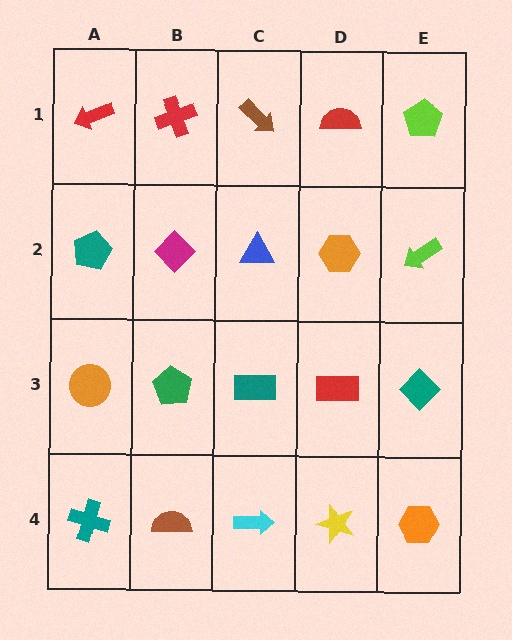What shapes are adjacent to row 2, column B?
A red cross (row 1, column B), a green pentagon (row 3, column B), a teal pentagon (row 2, column A), a blue triangle (row 2, column C).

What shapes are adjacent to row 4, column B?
A green pentagon (row 3, column B), a teal cross (row 4, column A), a cyan arrow (row 4, column C).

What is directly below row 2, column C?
A teal rectangle.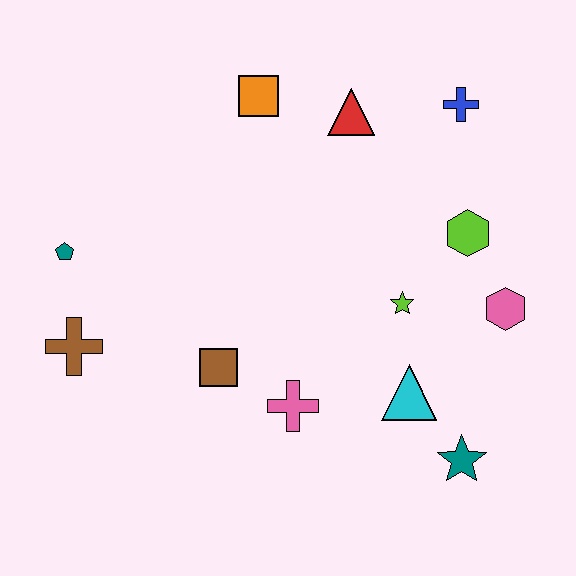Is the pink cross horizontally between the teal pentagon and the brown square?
No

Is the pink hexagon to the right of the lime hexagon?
Yes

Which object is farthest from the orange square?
The teal star is farthest from the orange square.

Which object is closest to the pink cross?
The brown square is closest to the pink cross.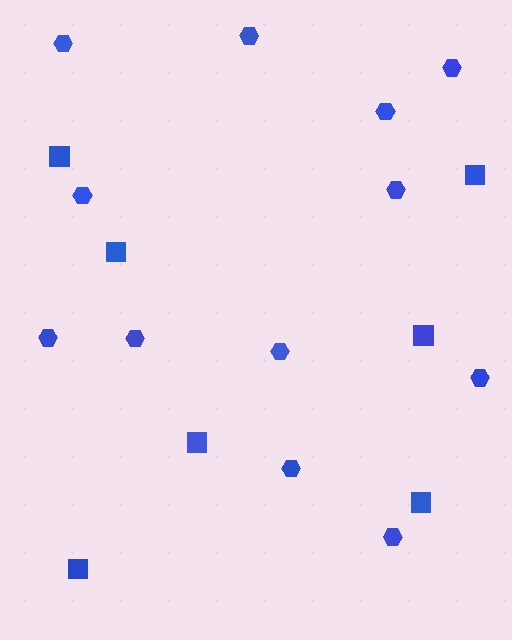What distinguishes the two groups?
There are 2 groups: one group of squares (7) and one group of hexagons (12).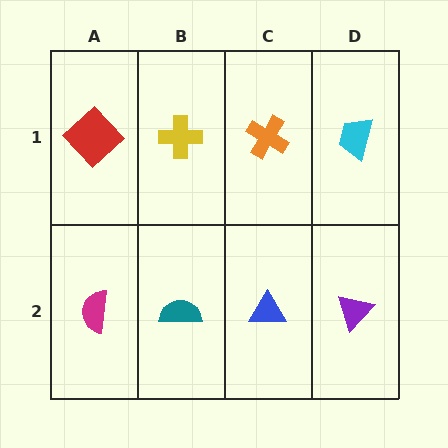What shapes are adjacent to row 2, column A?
A red diamond (row 1, column A), a teal semicircle (row 2, column B).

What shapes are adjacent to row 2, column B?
A yellow cross (row 1, column B), a magenta semicircle (row 2, column A), a blue triangle (row 2, column C).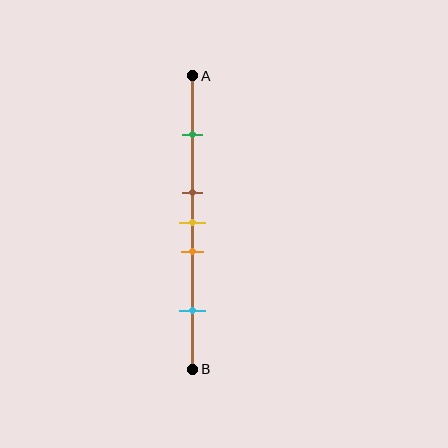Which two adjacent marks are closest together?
The brown and yellow marks are the closest adjacent pair.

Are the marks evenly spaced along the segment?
No, the marks are not evenly spaced.